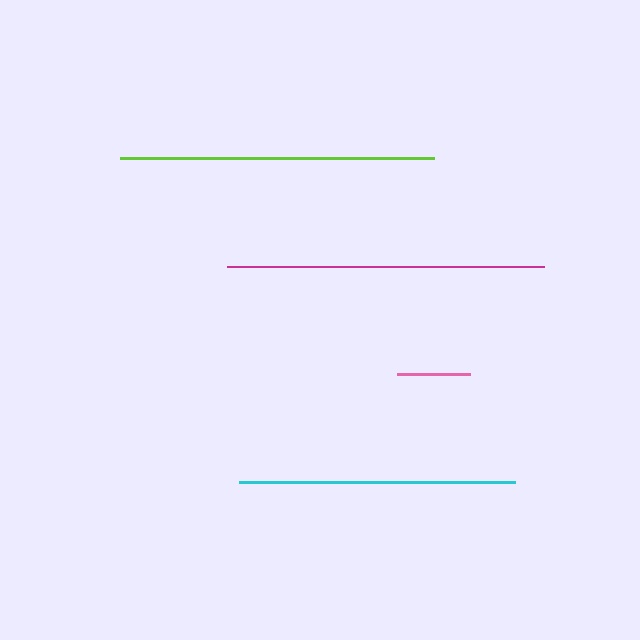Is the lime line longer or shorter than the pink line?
The lime line is longer than the pink line.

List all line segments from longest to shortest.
From longest to shortest: magenta, lime, cyan, pink.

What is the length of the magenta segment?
The magenta segment is approximately 317 pixels long.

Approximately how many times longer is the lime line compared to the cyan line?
The lime line is approximately 1.1 times the length of the cyan line.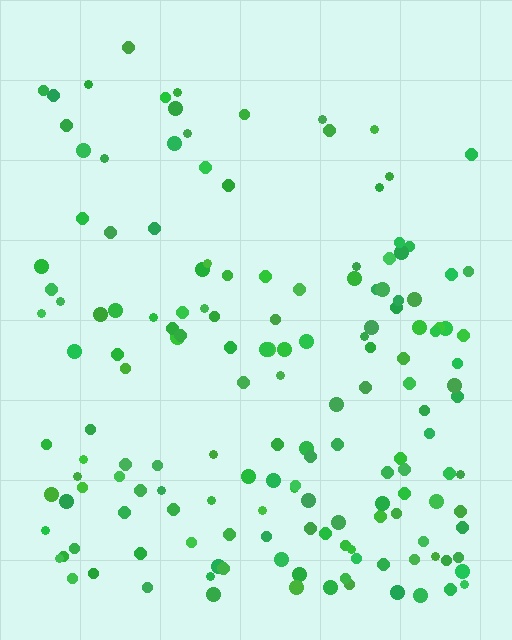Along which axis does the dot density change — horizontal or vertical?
Vertical.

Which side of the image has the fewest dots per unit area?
The top.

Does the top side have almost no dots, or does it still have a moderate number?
Still a moderate number, just noticeably fewer than the bottom.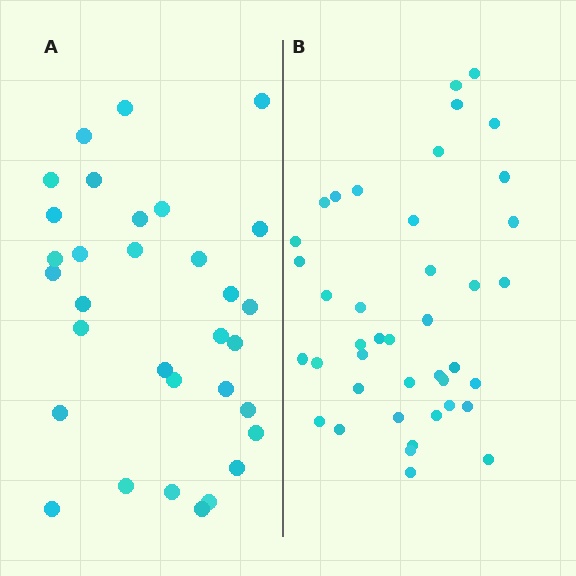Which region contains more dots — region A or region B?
Region B (the right region) has more dots.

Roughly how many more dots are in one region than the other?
Region B has roughly 8 or so more dots than region A.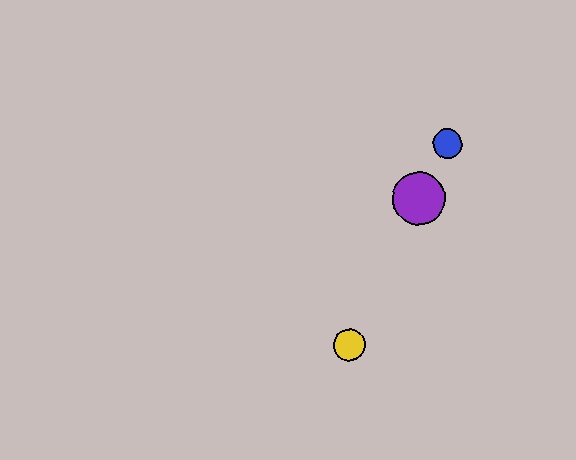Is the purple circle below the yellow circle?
No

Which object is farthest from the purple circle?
The yellow circle is farthest from the purple circle.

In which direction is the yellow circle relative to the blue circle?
The yellow circle is below the blue circle.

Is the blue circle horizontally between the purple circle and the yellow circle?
No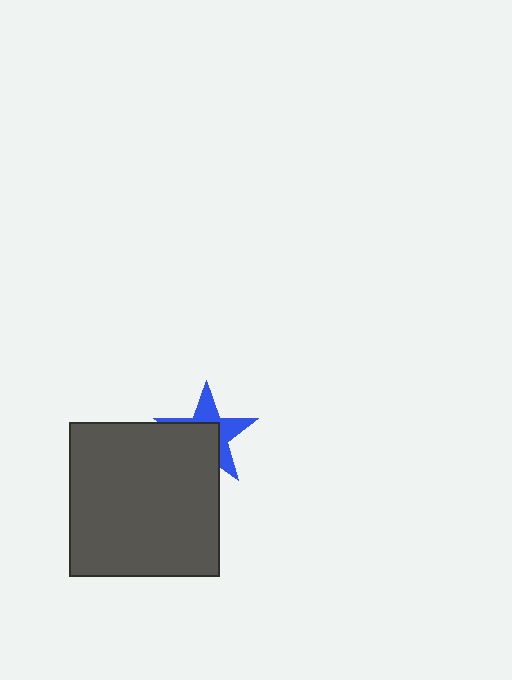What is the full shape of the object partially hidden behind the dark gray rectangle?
The partially hidden object is a blue star.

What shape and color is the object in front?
The object in front is a dark gray rectangle.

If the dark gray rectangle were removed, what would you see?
You would see the complete blue star.